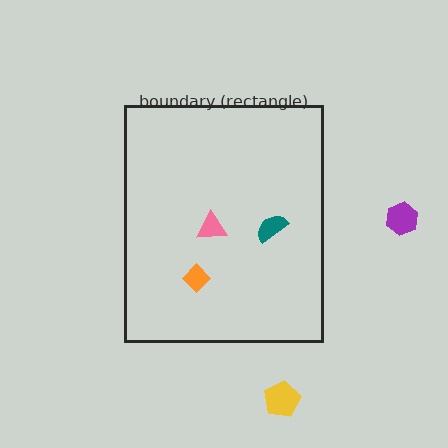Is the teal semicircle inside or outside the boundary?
Inside.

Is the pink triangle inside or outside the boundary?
Inside.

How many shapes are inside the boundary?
3 inside, 2 outside.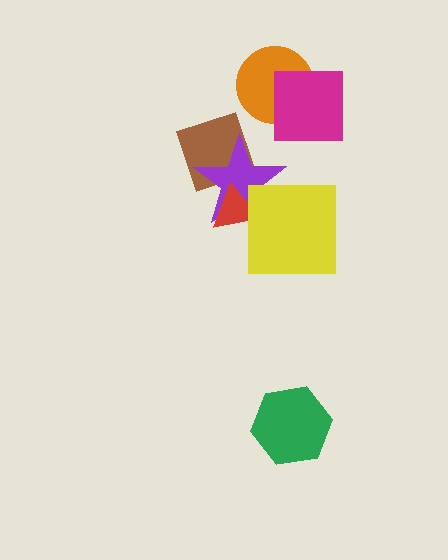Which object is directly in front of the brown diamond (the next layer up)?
The purple star is directly in front of the brown diamond.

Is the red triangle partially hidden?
Yes, it is partially covered by another shape.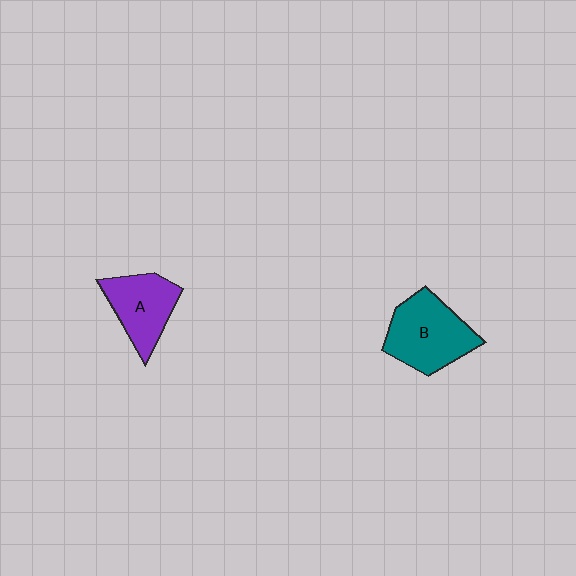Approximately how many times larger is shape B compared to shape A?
Approximately 1.3 times.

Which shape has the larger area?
Shape B (teal).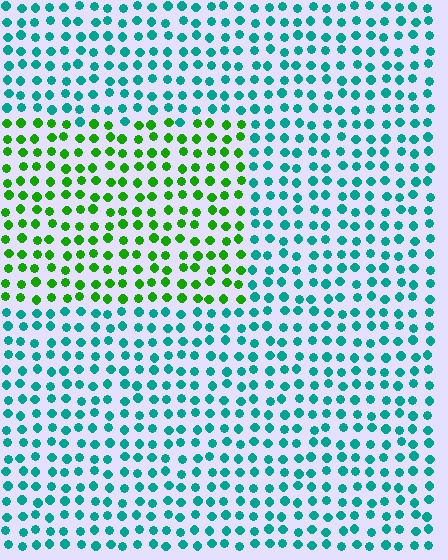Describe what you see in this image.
The image is filled with small teal elements in a uniform arrangement. A rectangle-shaped region is visible where the elements are tinted to a slightly different hue, forming a subtle color boundary.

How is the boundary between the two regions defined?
The boundary is defined purely by a slight shift in hue (about 59 degrees). Spacing, size, and orientation are identical on both sides.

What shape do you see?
I see a rectangle.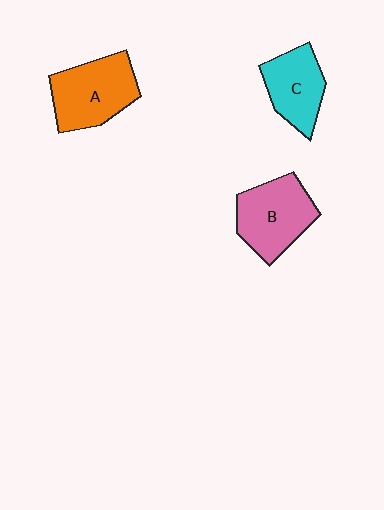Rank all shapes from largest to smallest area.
From largest to smallest: A (orange), B (pink), C (cyan).